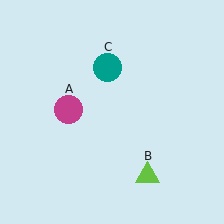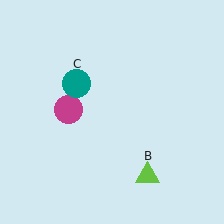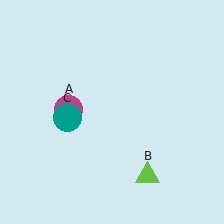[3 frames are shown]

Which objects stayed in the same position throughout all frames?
Magenta circle (object A) and lime triangle (object B) remained stationary.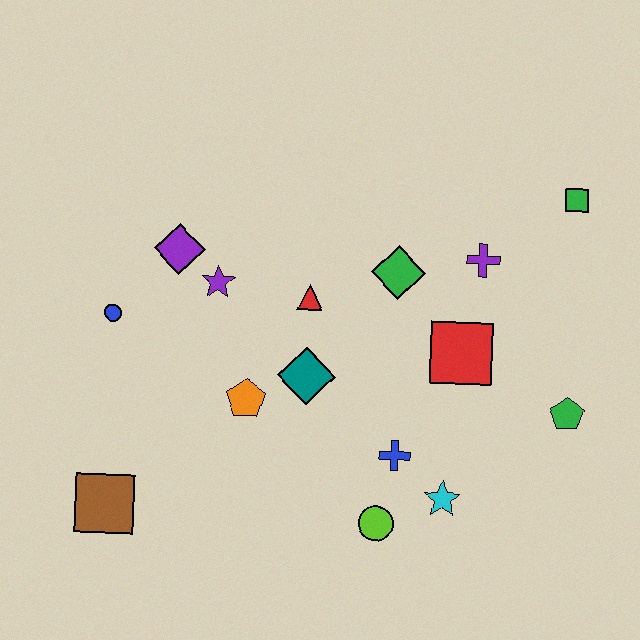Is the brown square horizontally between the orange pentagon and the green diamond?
No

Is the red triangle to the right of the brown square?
Yes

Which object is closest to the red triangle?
The teal diamond is closest to the red triangle.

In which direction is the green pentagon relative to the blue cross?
The green pentagon is to the right of the blue cross.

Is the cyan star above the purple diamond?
No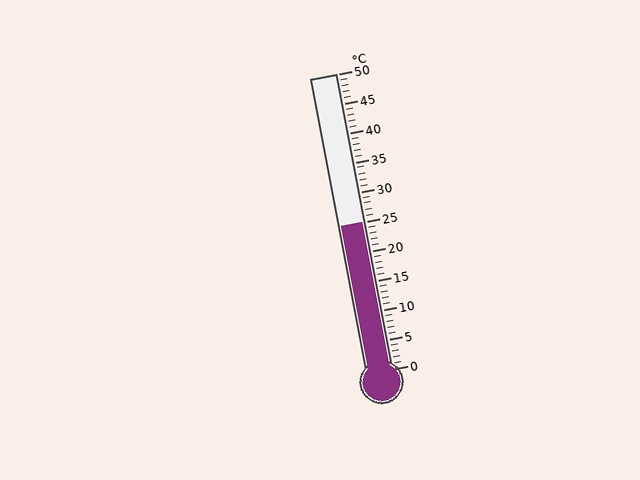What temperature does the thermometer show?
The thermometer shows approximately 25°C.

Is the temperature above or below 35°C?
The temperature is below 35°C.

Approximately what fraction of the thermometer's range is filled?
The thermometer is filled to approximately 50% of its range.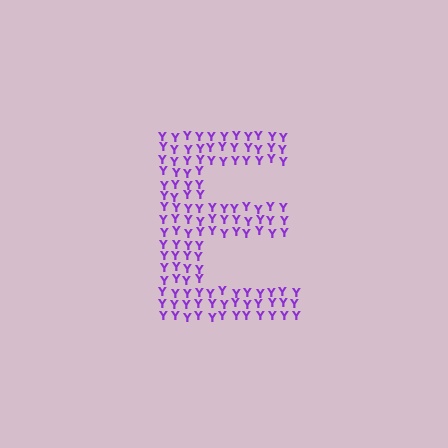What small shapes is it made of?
It is made of small letter Y's.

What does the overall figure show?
The overall figure shows the letter E.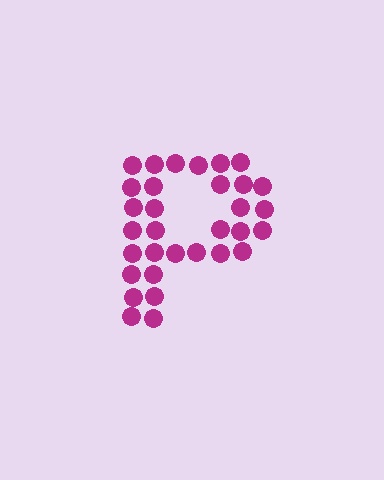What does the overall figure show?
The overall figure shows the letter P.